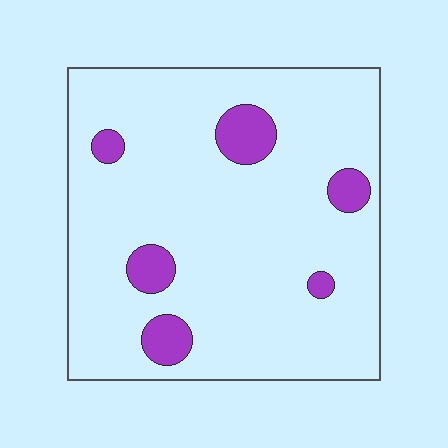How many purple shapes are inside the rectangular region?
6.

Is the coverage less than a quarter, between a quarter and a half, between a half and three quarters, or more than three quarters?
Less than a quarter.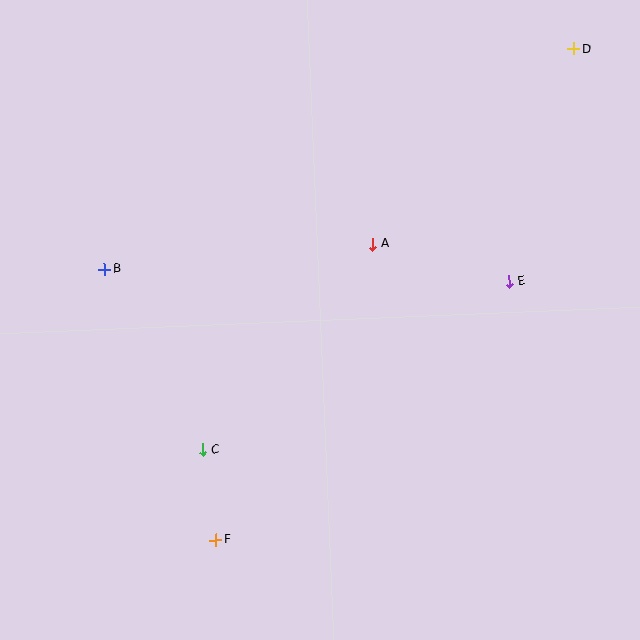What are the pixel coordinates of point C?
Point C is at (203, 450).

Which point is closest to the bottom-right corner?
Point E is closest to the bottom-right corner.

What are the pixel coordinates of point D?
Point D is at (574, 49).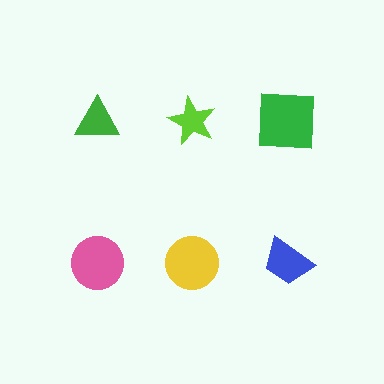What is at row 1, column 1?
A green triangle.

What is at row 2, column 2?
A yellow circle.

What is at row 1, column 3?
A green square.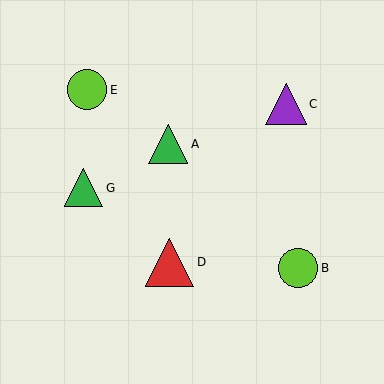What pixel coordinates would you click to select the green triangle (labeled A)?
Click at (168, 144) to select the green triangle A.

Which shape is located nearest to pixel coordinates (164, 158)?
The green triangle (labeled A) at (168, 144) is nearest to that location.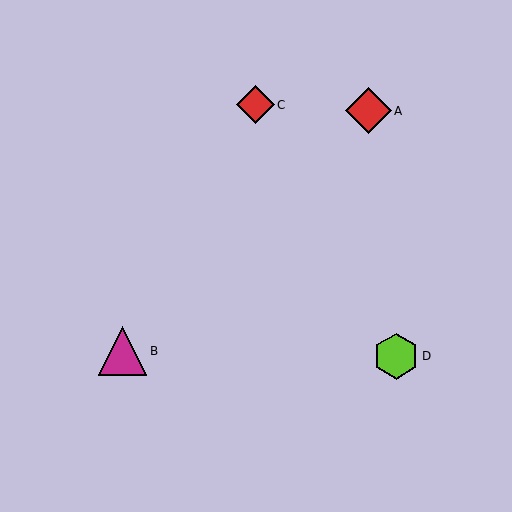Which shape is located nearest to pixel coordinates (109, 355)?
The magenta triangle (labeled B) at (123, 351) is nearest to that location.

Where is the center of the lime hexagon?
The center of the lime hexagon is at (396, 356).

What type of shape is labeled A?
Shape A is a red diamond.